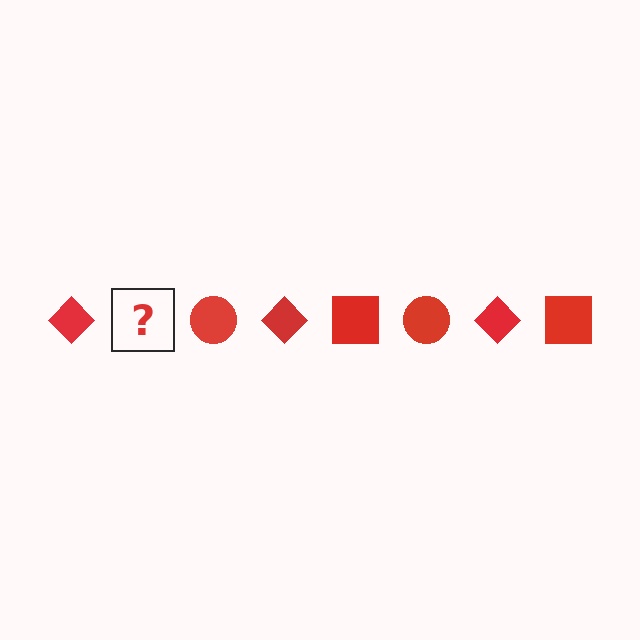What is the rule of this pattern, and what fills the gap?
The rule is that the pattern cycles through diamond, square, circle shapes in red. The gap should be filled with a red square.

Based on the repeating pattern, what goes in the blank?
The blank should be a red square.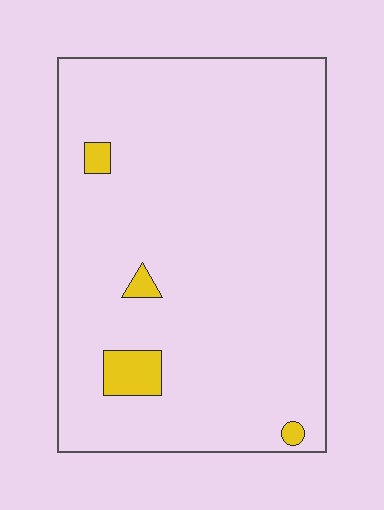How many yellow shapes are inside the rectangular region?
4.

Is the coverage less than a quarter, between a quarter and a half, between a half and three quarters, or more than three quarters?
Less than a quarter.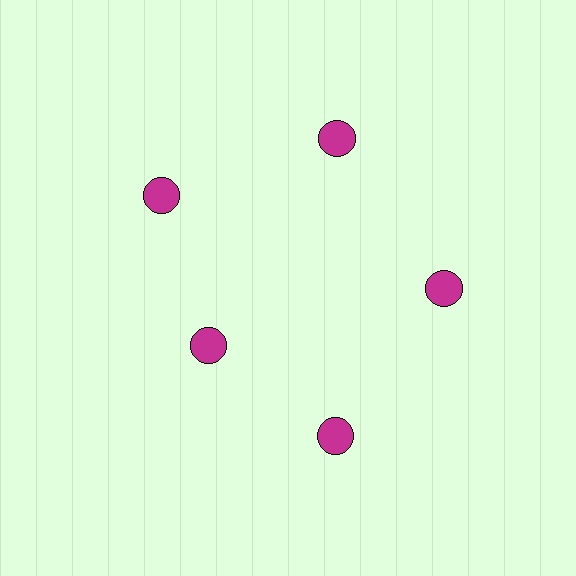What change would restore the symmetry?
The symmetry would be restored by moving it outward, back onto the ring so that all 5 circles sit at equal angles and equal distance from the center.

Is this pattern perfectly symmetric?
No. The 5 magenta circles are arranged in a ring, but one element near the 8 o'clock position is pulled inward toward the center, breaking the 5-fold rotational symmetry.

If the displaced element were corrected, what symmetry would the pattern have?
It would have 5-fold rotational symmetry — the pattern would map onto itself every 72 degrees.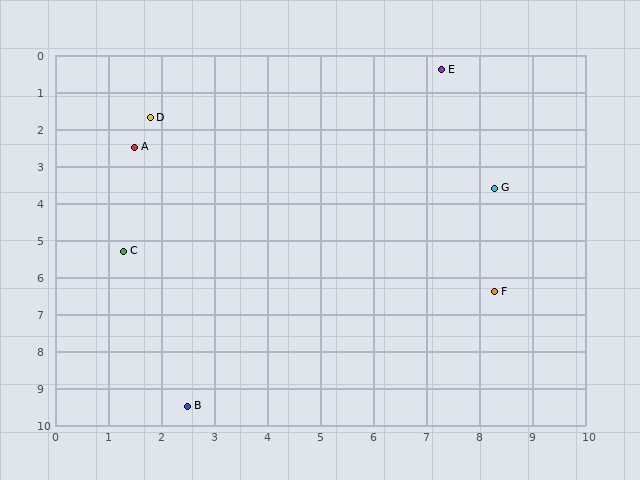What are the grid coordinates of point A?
Point A is at approximately (1.5, 2.5).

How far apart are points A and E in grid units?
Points A and E are about 6.2 grid units apart.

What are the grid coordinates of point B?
Point B is at approximately (2.5, 9.5).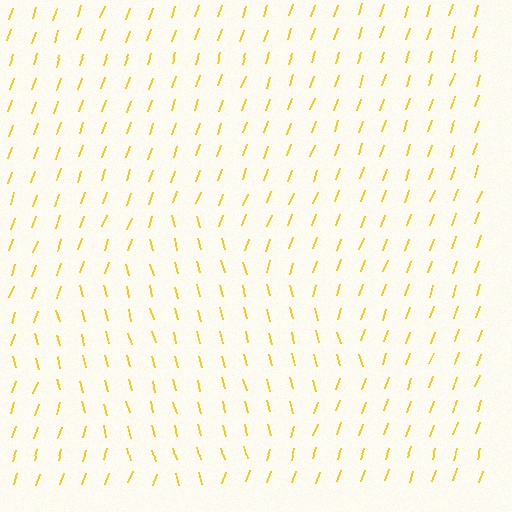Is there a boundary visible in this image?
Yes, there is a texture boundary formed by a change in line orientation.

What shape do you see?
I see a diamond.